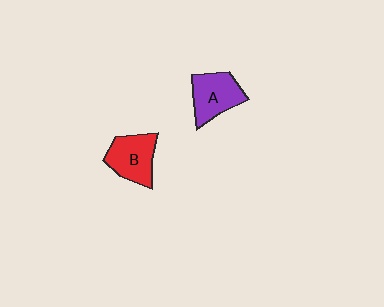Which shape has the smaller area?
Shape B (red).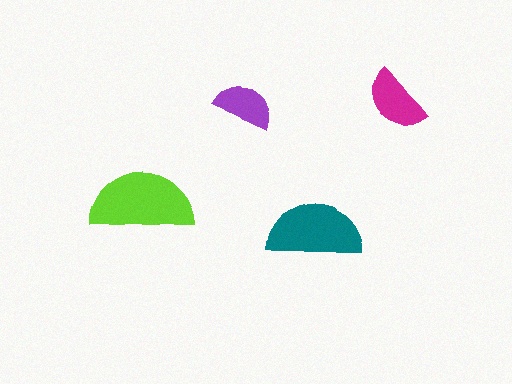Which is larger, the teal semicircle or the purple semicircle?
The teal one.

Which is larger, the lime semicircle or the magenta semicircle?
The lime one.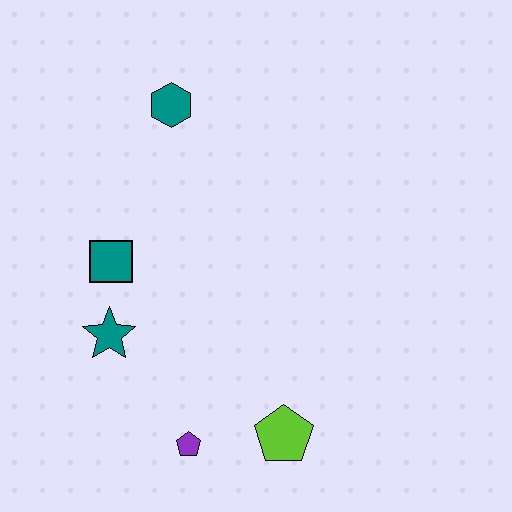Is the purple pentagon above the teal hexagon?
No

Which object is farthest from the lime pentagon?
The teal hexagon is farthest from the lime pentagon.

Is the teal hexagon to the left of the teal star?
No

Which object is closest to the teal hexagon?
The teal square is closest to the teal hexagon.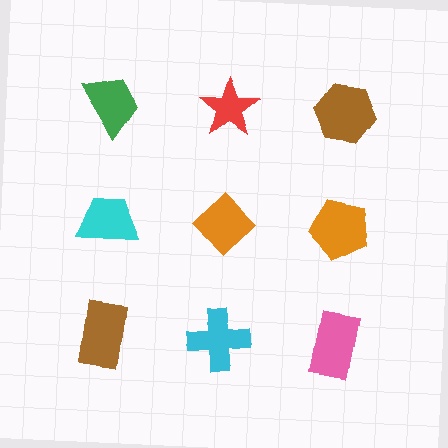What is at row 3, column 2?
A cyan cross.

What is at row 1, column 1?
A green trapezoid.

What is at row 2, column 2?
An orange diamond.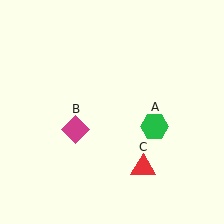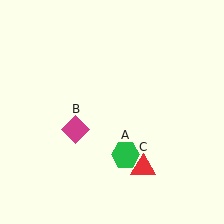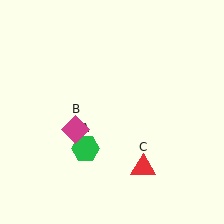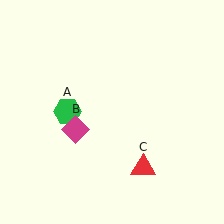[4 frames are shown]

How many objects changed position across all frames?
1 object changed position: green hexagon (object A).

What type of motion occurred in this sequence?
The green hexagon (object A) rotated clockwise around the center of the scene.